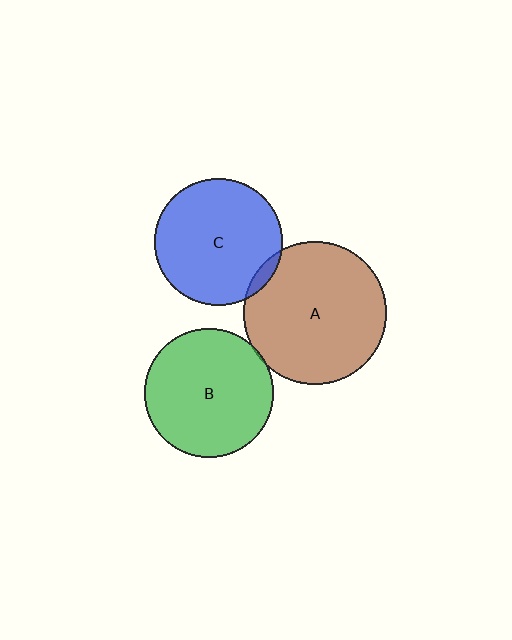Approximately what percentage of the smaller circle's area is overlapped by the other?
Approximately 5%.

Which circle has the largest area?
Circle A (brown).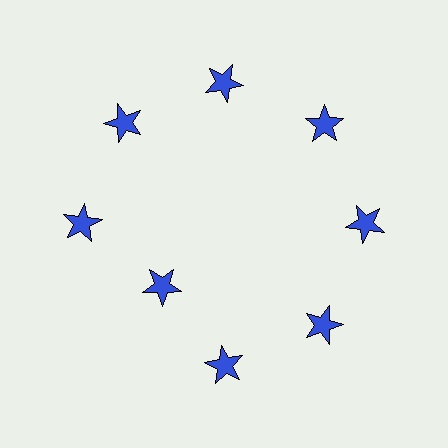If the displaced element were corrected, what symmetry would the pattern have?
It would have 8-fold rotational symmetry — the pattern would map onto itself every 45 degrees.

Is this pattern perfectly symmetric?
No. The 8 blue stars are arranged in a ring, but one element near the 8 o'clock position is pulled inward toward the center, breaking the 8-fold rotational symmetry.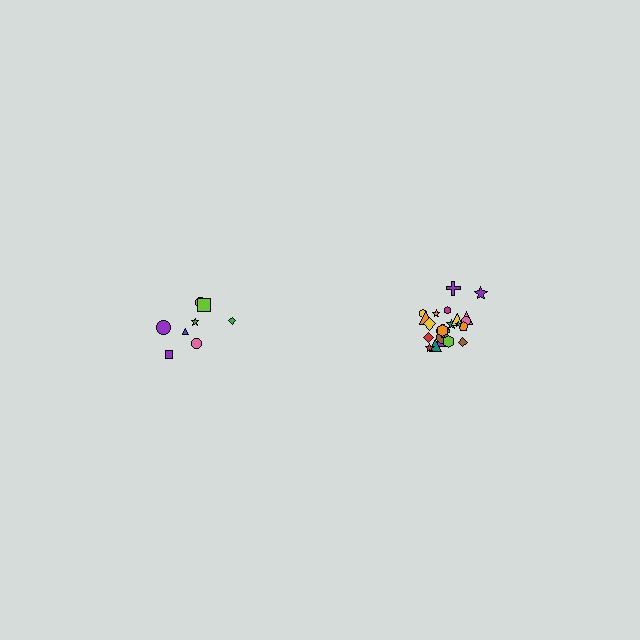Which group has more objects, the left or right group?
The right group.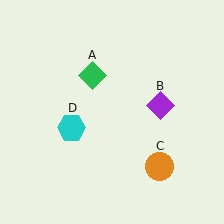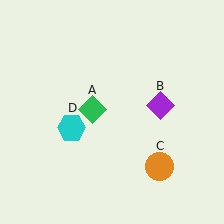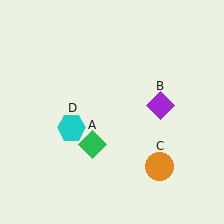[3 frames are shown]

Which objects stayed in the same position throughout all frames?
Purple diamond (object B) and orange circle (object C) and cyan hexagon (object D) remained stationary.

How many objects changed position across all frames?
1 object changed position: green diamond (object A).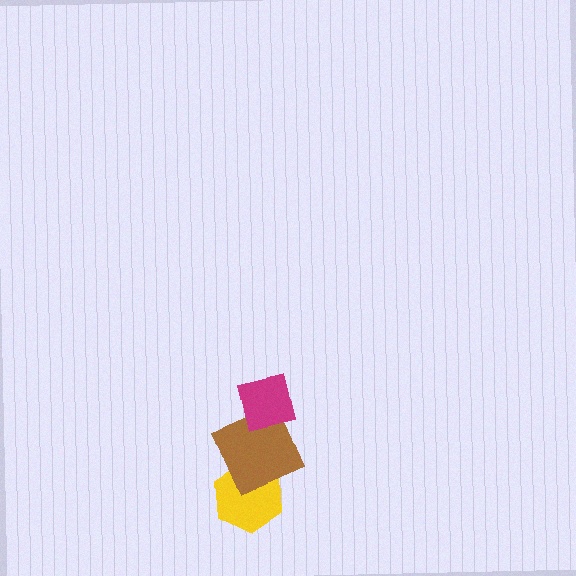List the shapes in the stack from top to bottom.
From top to bottom: the magenta square, the brown square, the yellow hexagon.